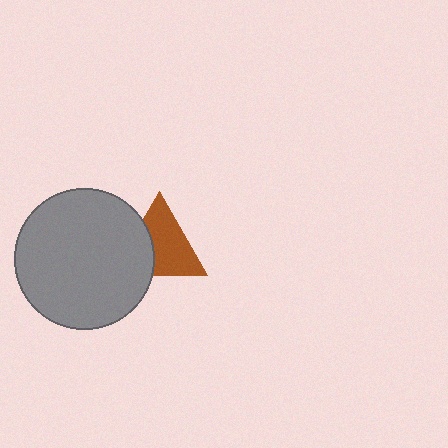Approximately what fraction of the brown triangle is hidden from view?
Roughly 35% of the brown triangle is hidden behind the gray circle.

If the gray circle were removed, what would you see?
You would see the complete brown triangle.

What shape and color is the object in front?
The object in front is a gray circle.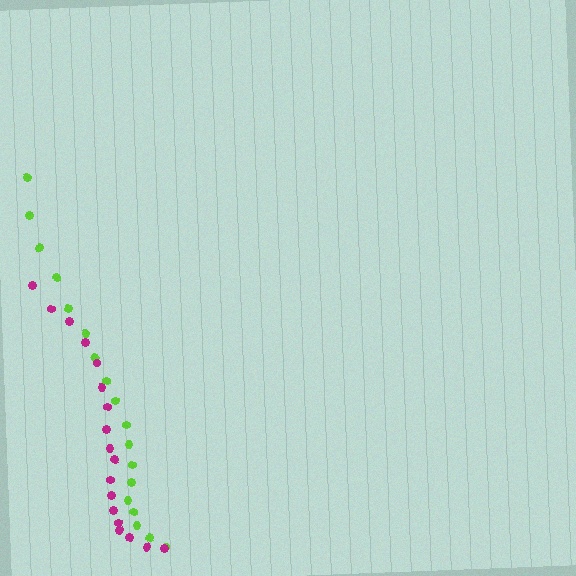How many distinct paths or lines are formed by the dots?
There are 2 distinct paths.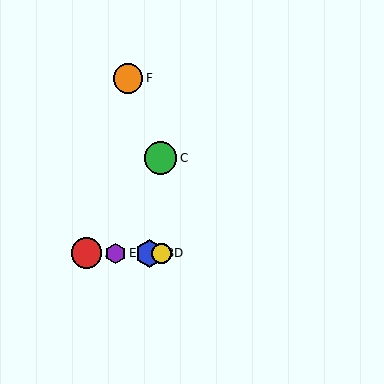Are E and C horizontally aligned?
No, E is at y≈253 and C is at y≈158.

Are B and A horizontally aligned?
Yes, both are at y≈253.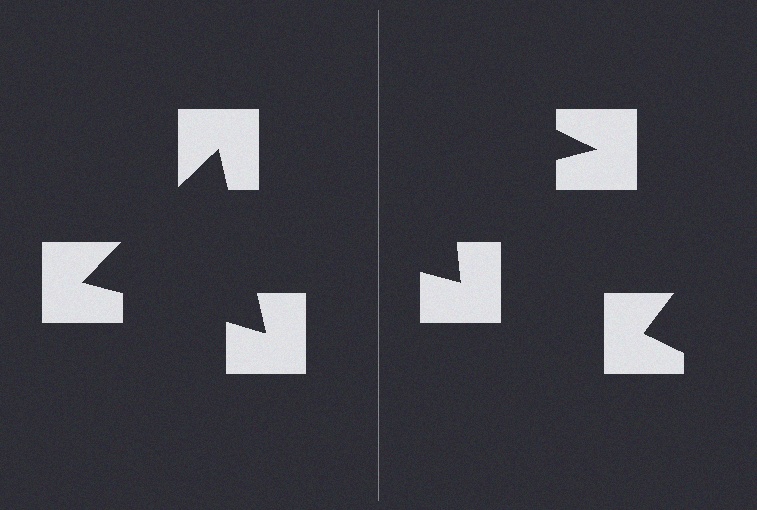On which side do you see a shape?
An illusory triangle appears on the left side. On the right side the wedge cuts are rotated, so no coherent shape forms.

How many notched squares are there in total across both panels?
6 — 3 on each side.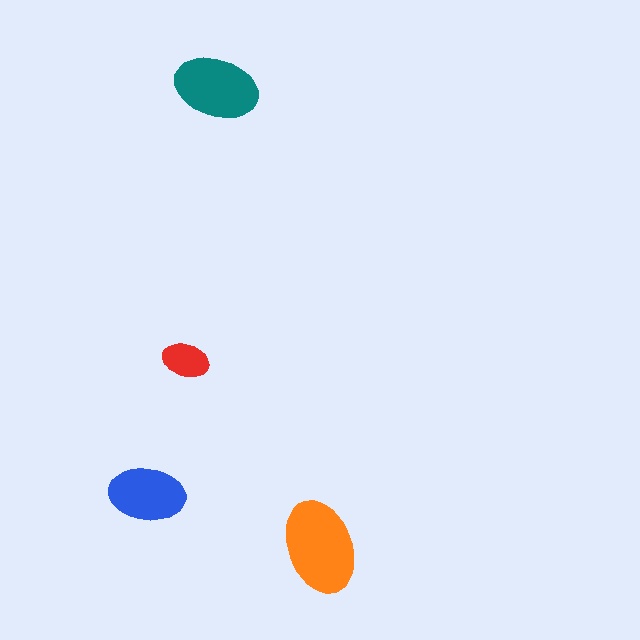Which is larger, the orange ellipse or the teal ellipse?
The orange one.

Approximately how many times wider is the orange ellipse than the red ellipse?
About 2 times wider.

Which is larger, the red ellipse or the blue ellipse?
The blue one.